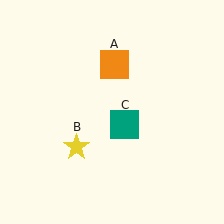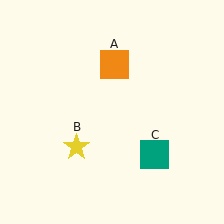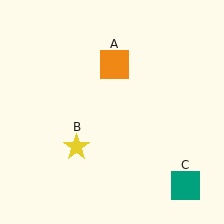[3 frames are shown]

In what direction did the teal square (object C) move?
The teal square (object C) moved down and to the right.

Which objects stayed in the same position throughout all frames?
Orange square (object A) and yellow star (object B) remained stationary.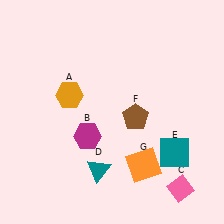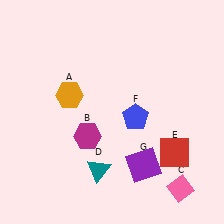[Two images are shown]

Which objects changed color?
E changed from teal to red. F changed from brown to blue. G changed from orange to purple.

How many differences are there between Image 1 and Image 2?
There are 3 differences between the two images.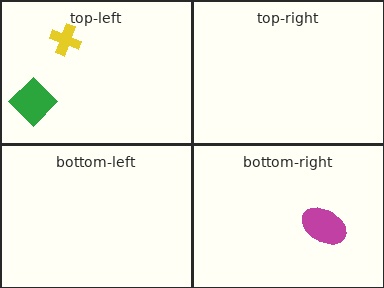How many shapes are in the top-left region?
2.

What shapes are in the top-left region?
The yellow cross, the green diamond.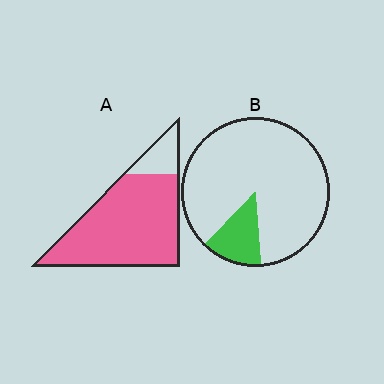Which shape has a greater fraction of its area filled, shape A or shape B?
Shape A.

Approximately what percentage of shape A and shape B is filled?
A is approximately 85% and B is approximately 15%.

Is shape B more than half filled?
No.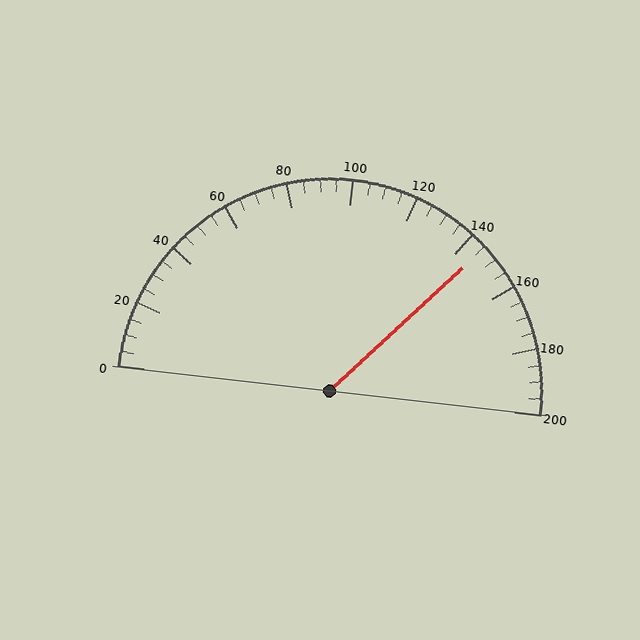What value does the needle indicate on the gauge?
The needle indicates approximately 145.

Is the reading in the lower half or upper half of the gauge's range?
The reading is in the upper half of the range (0 to 200).